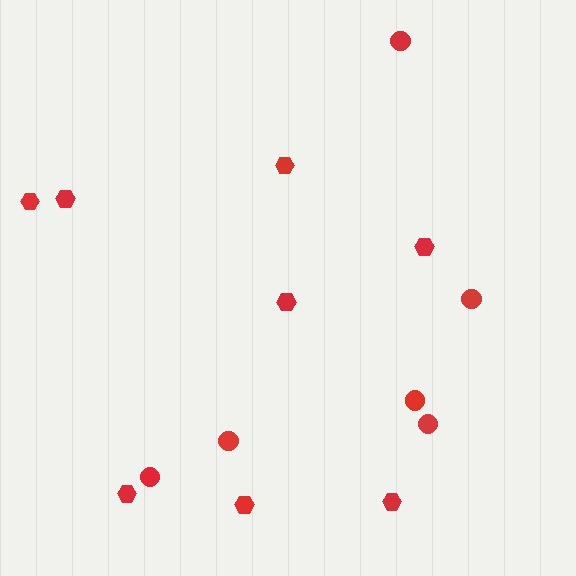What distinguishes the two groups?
There are 2 groups: one group of hexagons (8) and one group of circles (6).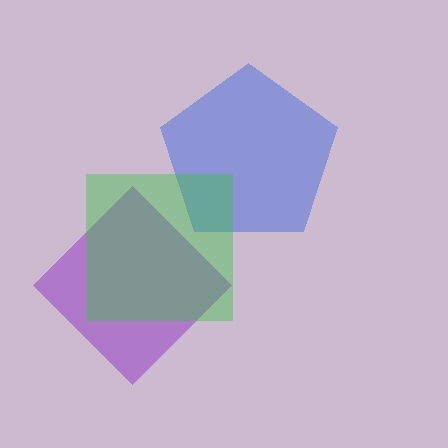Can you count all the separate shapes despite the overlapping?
Yes, there are 3 separate shapes.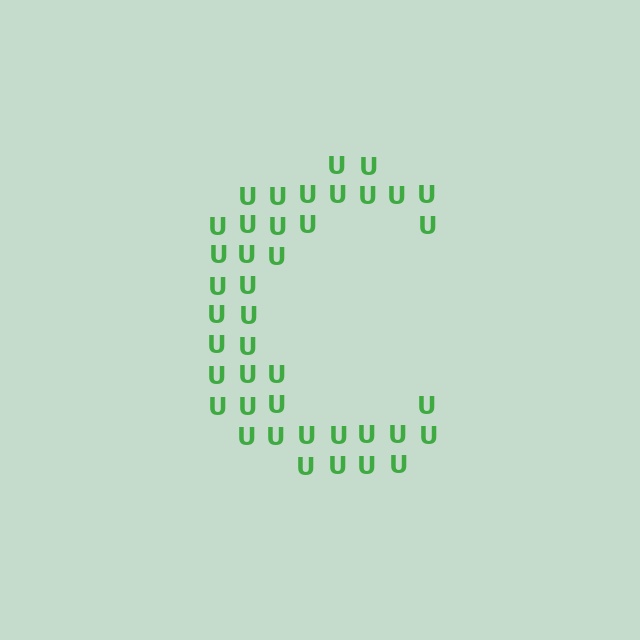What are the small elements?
The small elements are letter U's.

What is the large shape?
The large shape is the letter C.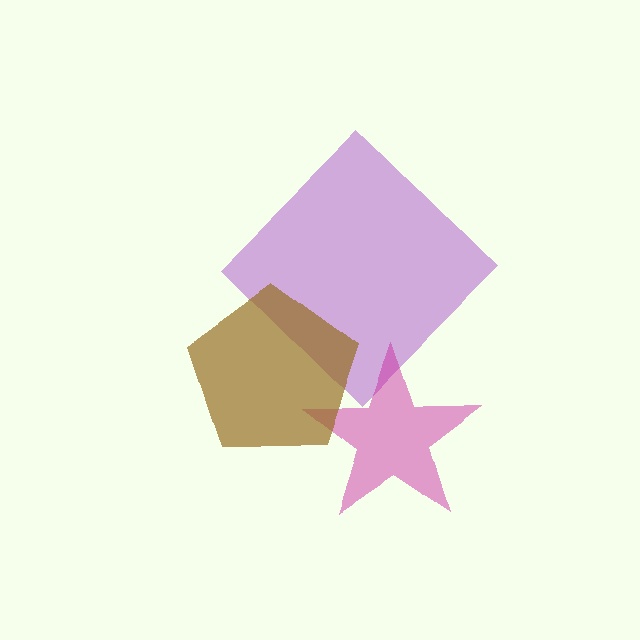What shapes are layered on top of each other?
The layered shapes are: a purple diamond, a magenta star, a brown pentagon.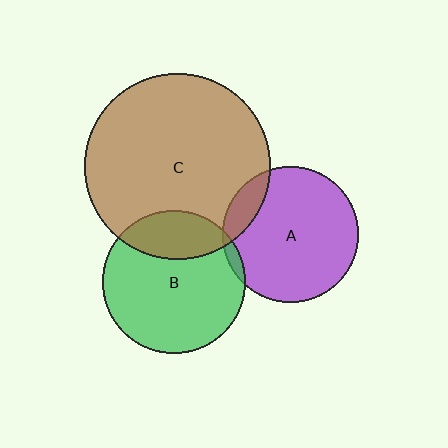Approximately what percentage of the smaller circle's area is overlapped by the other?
Approximately 5%.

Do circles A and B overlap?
Yes.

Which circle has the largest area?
Circle C (brown).